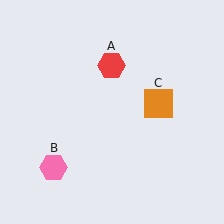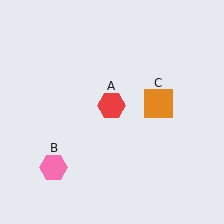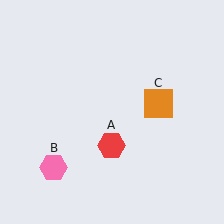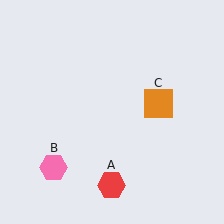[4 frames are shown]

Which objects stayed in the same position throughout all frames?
Pink hexagon (object B) and orange square (object C) remained stationary.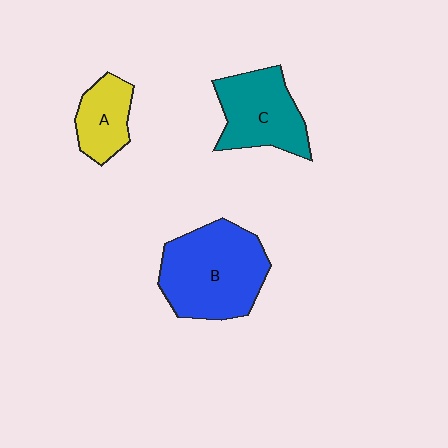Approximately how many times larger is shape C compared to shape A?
Approximately 1.6 times.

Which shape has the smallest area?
Shape A (yellow).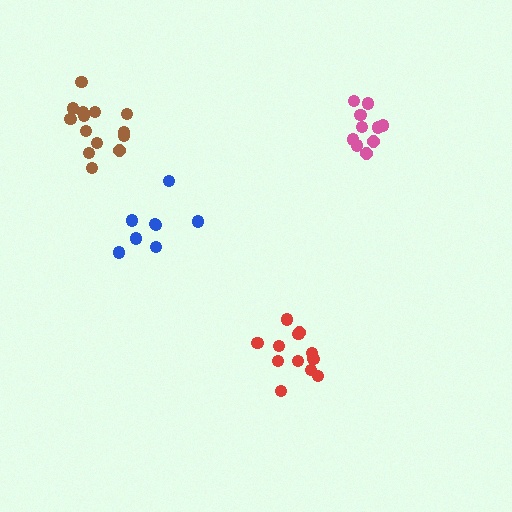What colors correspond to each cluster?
The clusters are colored: pink, brown, red, blue.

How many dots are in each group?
Group 1: 10 dots, Group 2: 14 dots, Group 3: 12 dots, Group 4: 8 dots (44 total).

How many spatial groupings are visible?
There are 4 spatial groupings.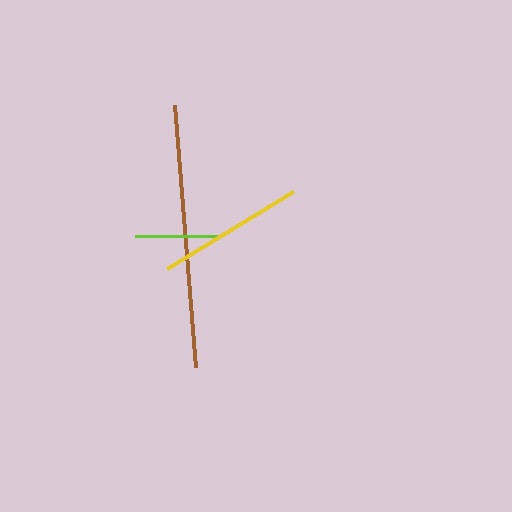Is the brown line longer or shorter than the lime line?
The brown line is longer than the lime line.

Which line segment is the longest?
The brown line is the longest at approximately 262 pixels.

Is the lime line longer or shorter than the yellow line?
The yellow line is longer than the lime line.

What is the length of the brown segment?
The brown segment is approximately 262 pixels long.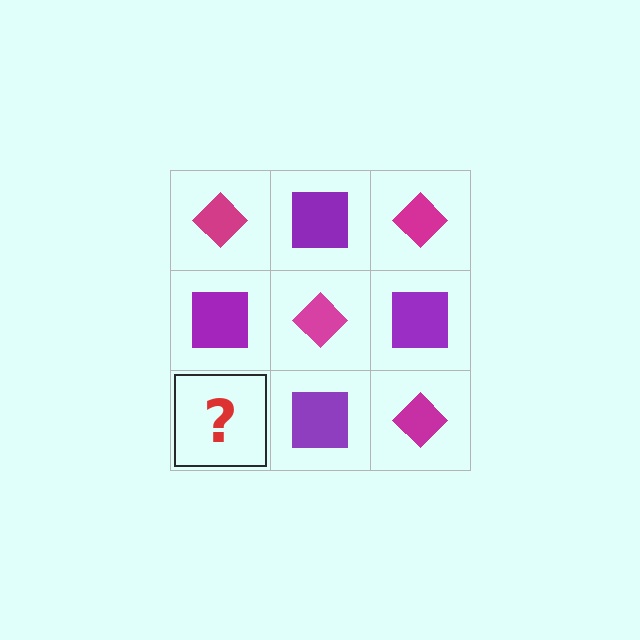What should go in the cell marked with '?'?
The missing cell should contain a magenta diamond.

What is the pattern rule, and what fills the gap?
The rule is that it alternates magenta diamond and purple square in a checkerboard pattern. The gap should be filled with a magenta diamond.